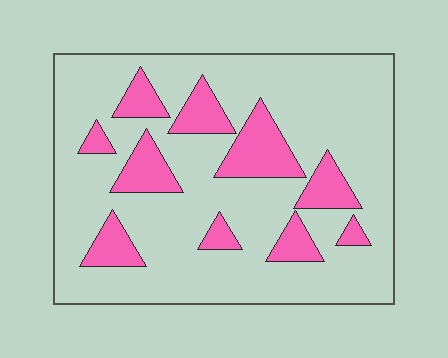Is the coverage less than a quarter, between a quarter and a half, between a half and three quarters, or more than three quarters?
Less than a quarter.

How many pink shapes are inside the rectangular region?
10.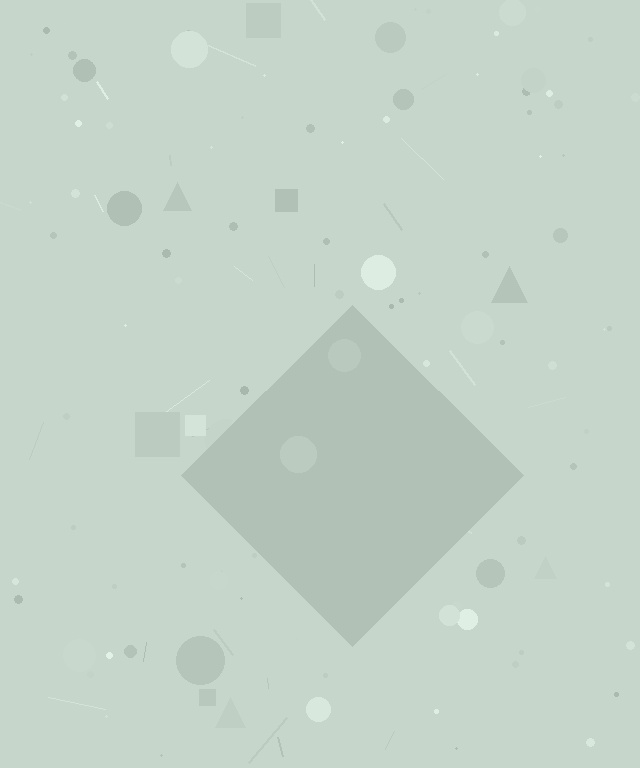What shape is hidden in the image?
A diamond is hidden in the image.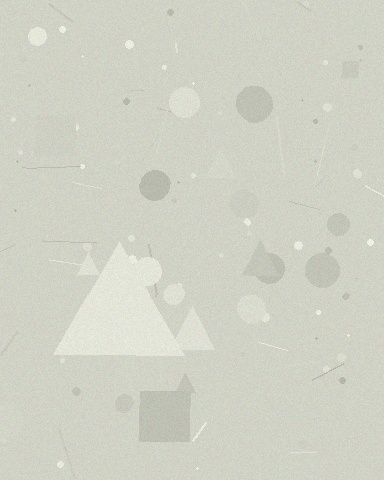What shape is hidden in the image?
A triangle is hidden in the image.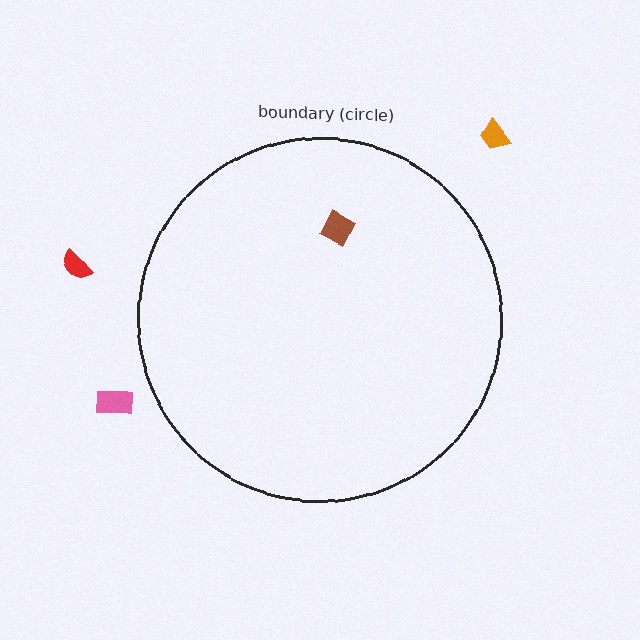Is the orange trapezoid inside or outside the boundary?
Outside.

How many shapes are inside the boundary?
1 inside, 3 outside.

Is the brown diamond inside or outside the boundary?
Inside.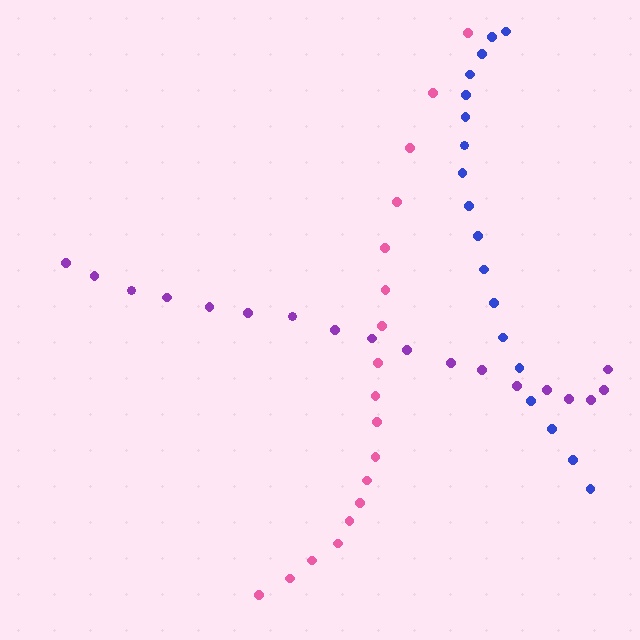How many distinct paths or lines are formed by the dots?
There are 3 distinct paths.